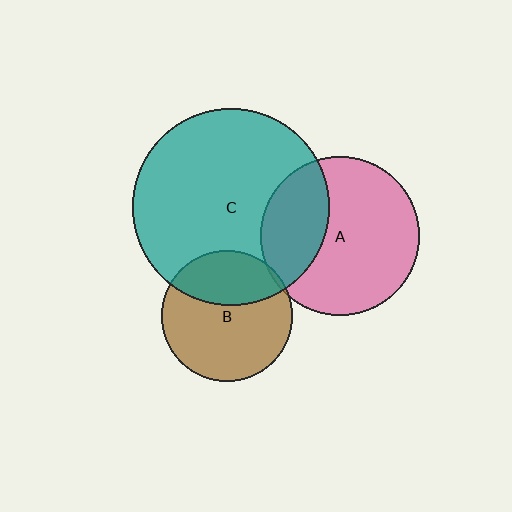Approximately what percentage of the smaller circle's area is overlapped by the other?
Approximately 30%.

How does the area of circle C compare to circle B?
Approximately 2.3 times.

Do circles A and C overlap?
Yes.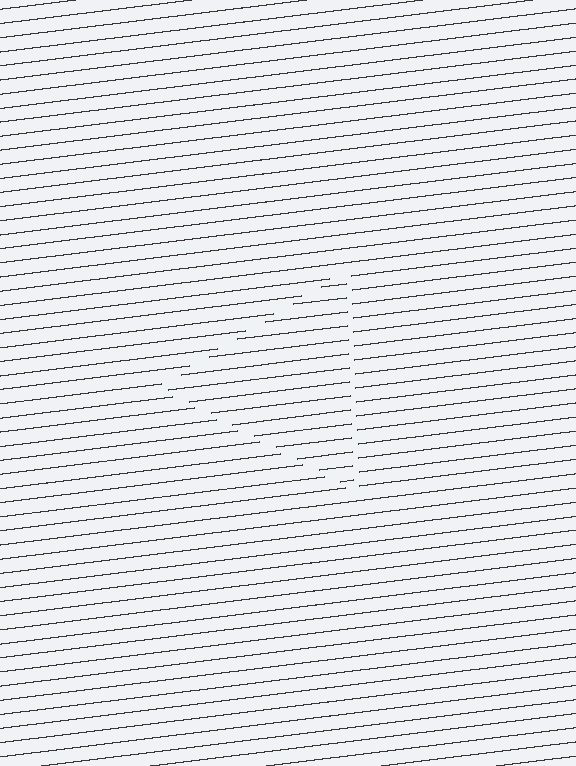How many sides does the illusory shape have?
3 sides — the line-ends trace a triangle.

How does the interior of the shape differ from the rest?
The interior of the shape contains the same grating, shifted by half a period — the contour is defined by the phase discontinuity where line-ends from the inner and outer gratings abut.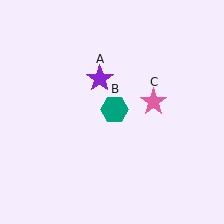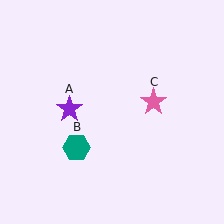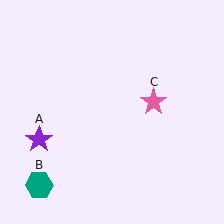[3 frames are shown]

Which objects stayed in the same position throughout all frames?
Pink star (object C) remained stationary.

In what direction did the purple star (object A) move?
The purple star (object A) moved down and to the left.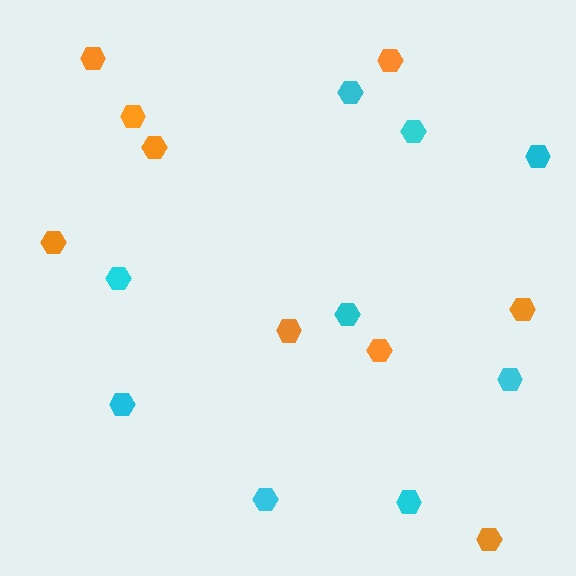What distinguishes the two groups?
There are 2 groups: one group of orange hexagons (9) and one group of cyan hexagons (9).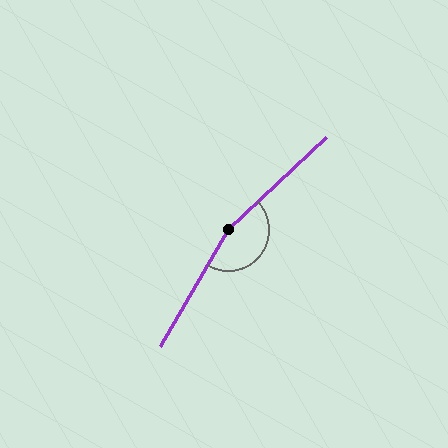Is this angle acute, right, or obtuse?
It is obtuse.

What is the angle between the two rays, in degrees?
Approximately 164 degrees.